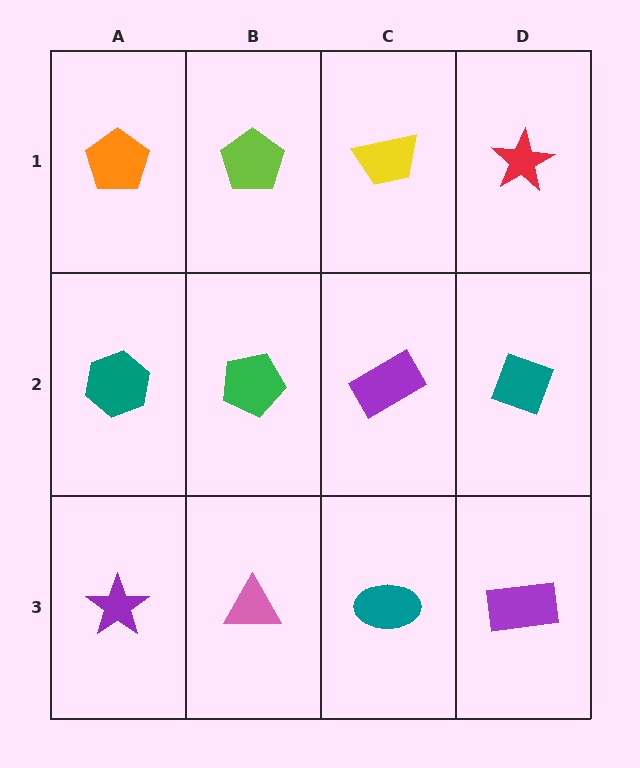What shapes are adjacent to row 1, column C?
A purple rectangle (row 2, column C), a lime pentagon (row 1, column B), a red star (row 1, column D).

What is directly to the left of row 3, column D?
A teal ellipse.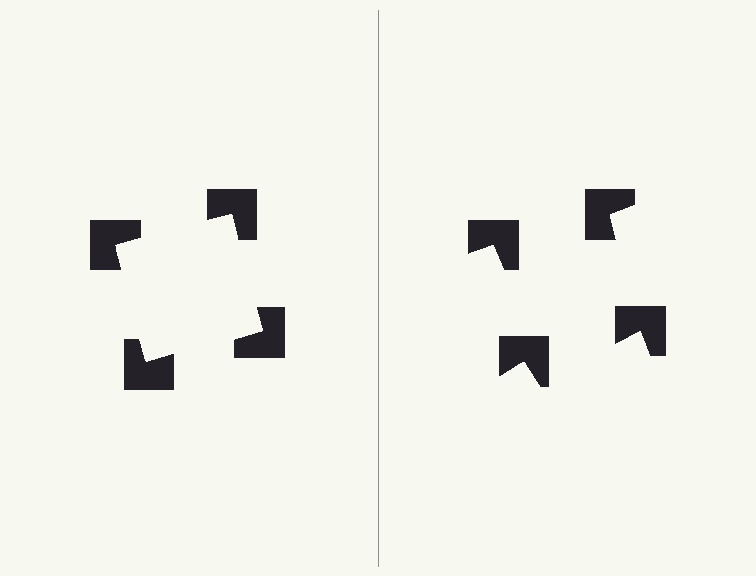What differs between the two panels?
The notched squares are positioned identically on both sides; only the wedge orientations differ. On the left they align to a square; on the right they are misaligned.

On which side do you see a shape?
An illusory square appears on the left side. On the right side the wedge cuts are rotated, so no coherent shape forms.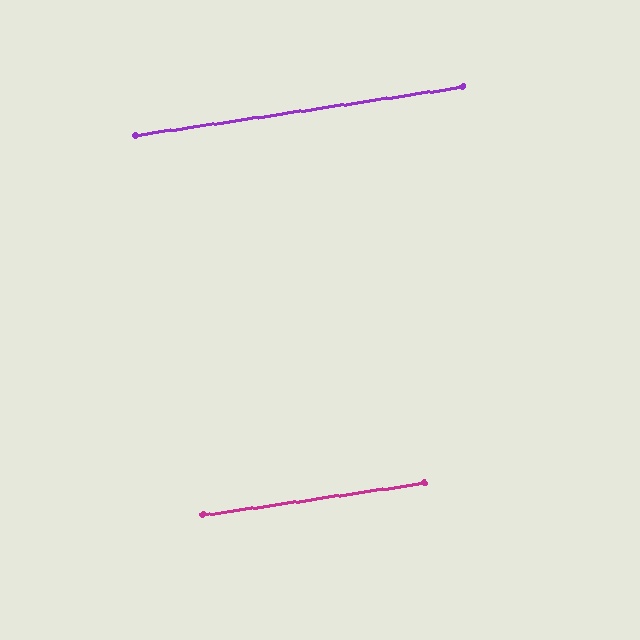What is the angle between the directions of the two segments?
Approximately 0 degrees.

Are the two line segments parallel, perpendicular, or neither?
Parallel — their directions differ by only 0.2°.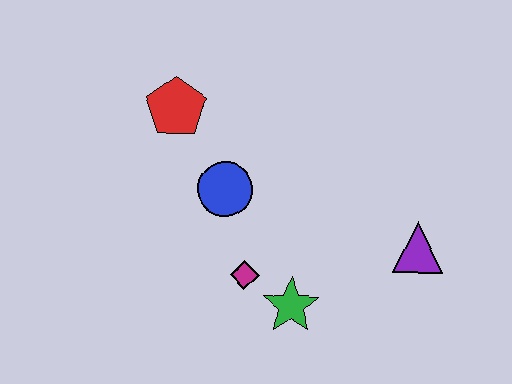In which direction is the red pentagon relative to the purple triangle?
The red pentagon is to the left of the purple triangle.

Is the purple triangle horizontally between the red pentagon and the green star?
No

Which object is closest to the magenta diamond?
The green star is closest to the magenta diamond.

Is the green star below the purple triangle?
Yes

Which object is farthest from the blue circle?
The purple triangle is farthest from the blue circle.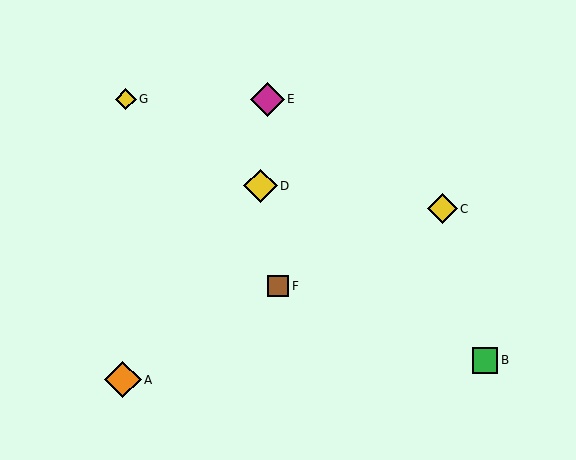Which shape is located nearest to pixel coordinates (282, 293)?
The brown square (labeled F) at (278, 286) is nearest to that location.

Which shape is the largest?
The orange diamond (labeled A) is the largest.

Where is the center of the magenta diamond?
The center of the magenta diamond is at (267, 99).